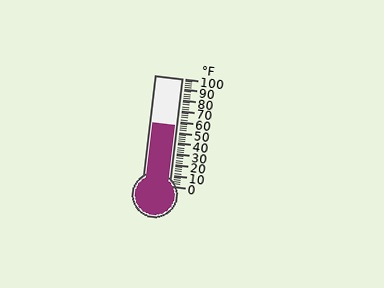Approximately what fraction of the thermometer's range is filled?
The thermometer is filled to approximately 55% of its range.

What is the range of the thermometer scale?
The thermometer scale ranges from 0°F to 100°F.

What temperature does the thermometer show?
The thermometer shows approximately 56°F.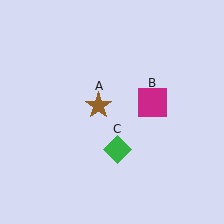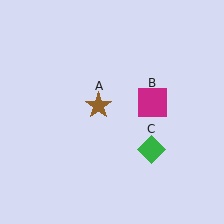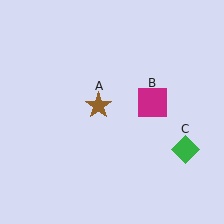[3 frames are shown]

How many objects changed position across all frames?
1 object changed position: green diamond (object C).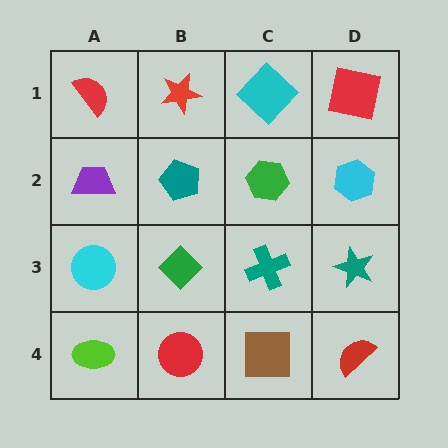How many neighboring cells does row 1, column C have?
3.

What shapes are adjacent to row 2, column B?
A red star (row 1, column B), a green diamond (row 3, column B), a purple trapezoid (row 2, column A), a green hexagon (row 2, column C).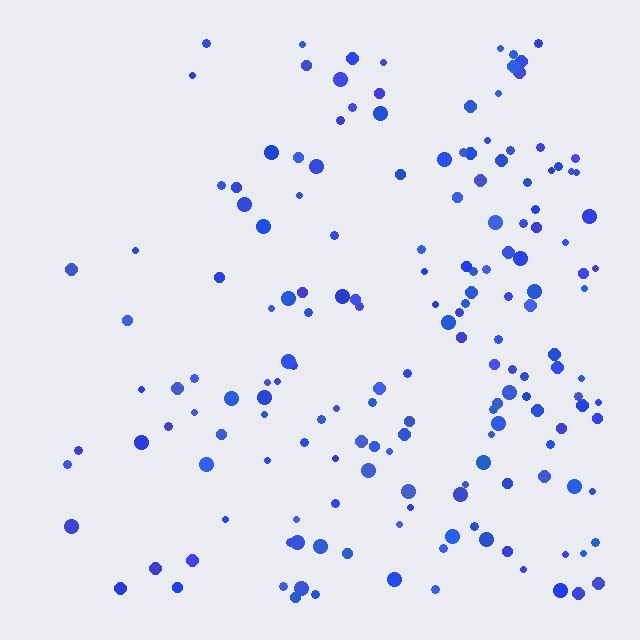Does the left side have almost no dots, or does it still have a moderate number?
Still a moderate number, just noticeably fewer than the right.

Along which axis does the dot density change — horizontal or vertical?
Horizontal.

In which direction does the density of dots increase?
From left to right, with the right side densest.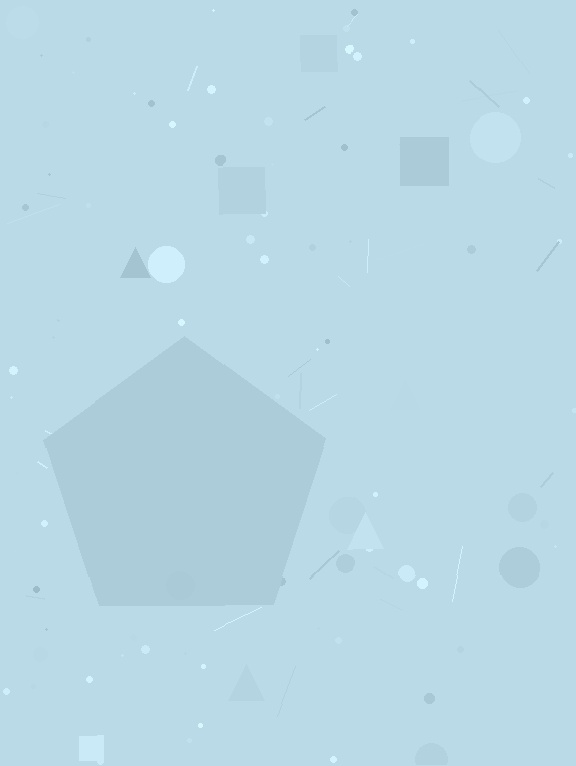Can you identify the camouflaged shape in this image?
The camouflaged shape is a pentagon.